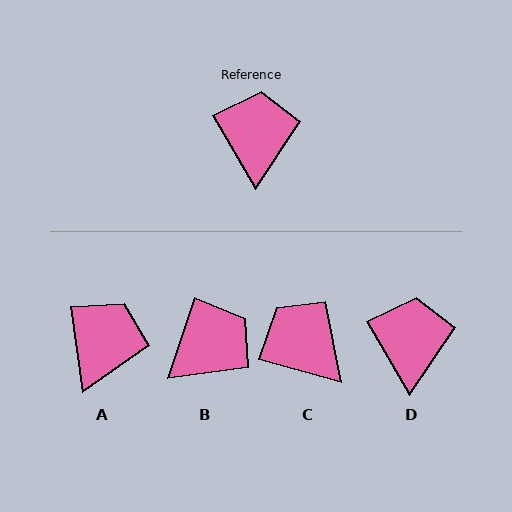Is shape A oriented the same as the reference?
No, it is off by about 22 degrees.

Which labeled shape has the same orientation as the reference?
D.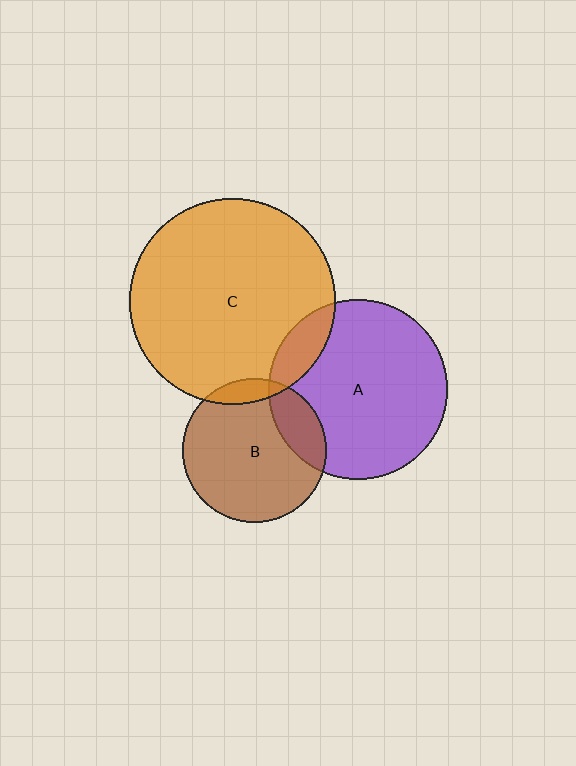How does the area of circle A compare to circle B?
Approximately 1.6 times.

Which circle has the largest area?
Circle C (orange).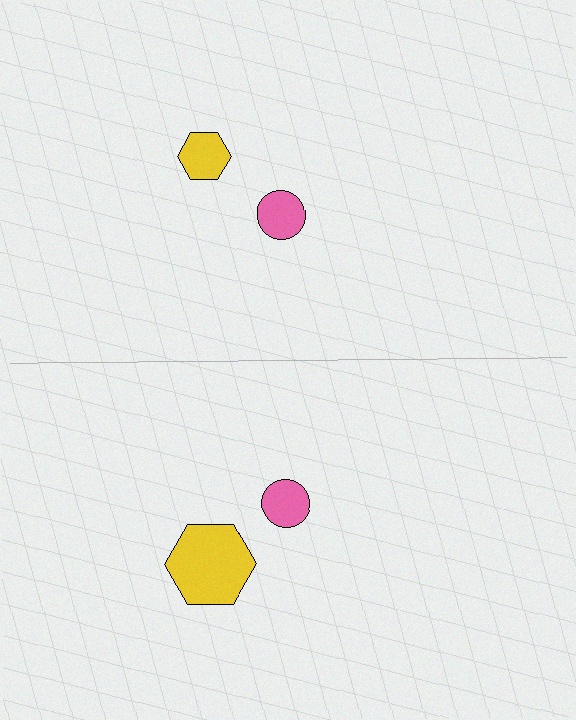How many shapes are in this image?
There are 4 shapes in this image.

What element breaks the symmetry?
The yellow hexagon on the bottom side has a different size than its mirror counterpart.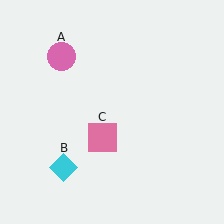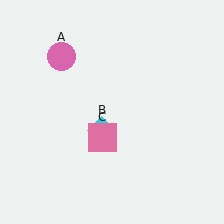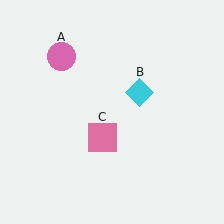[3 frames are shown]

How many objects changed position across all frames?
1 object changed position: cyan diamond (object B).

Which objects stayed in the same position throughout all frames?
Pink circle (object A) and pink square (object C) remained stationary.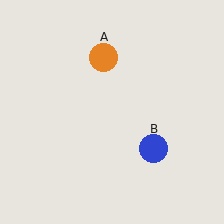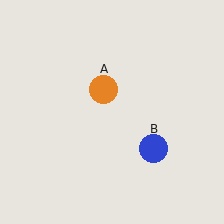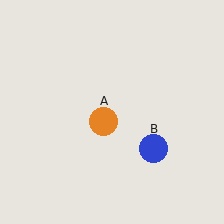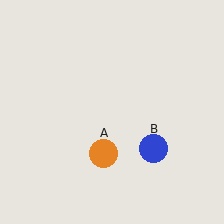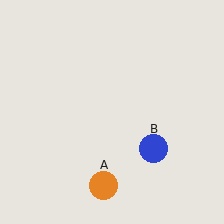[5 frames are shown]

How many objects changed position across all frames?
1 object changed position: orange circle (object A).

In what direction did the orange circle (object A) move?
The orange circle (object A) moved down.